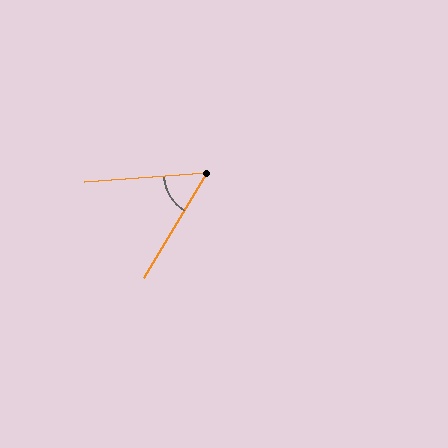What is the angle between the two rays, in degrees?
Approximately 55 degrees.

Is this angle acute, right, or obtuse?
It is acute.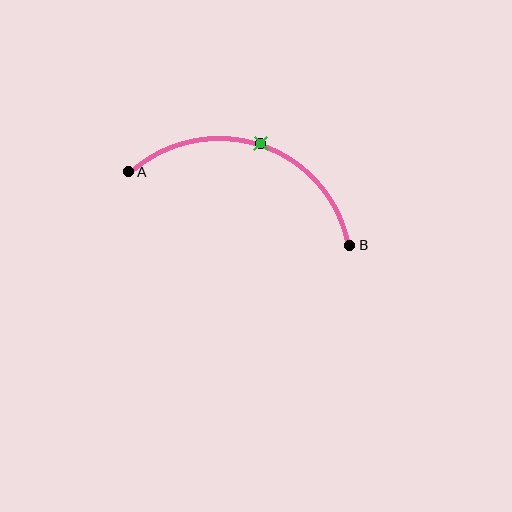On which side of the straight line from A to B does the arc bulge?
The arc bulges above the straight line connecting A and B.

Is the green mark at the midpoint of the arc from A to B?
Yes. The green mark lies on the arc at equal arc-length from both A and B — it is the arc midpoint.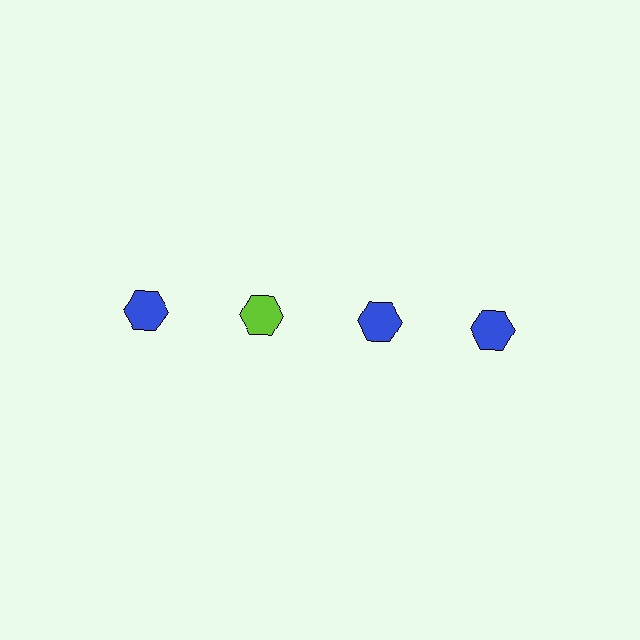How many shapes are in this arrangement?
There are 4 shapes arranged in a grid pattern.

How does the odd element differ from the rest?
It has a different color: lime instead of blue.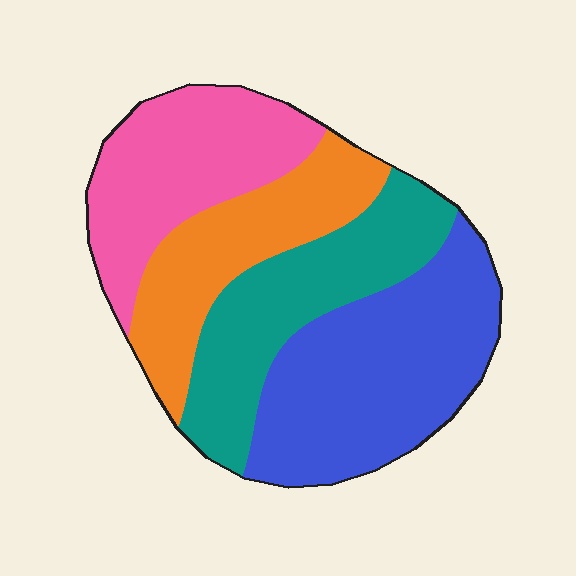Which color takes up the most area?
Blue, at roughly 35%.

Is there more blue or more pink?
Blue.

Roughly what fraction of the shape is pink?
Pink covers 23% of the shape.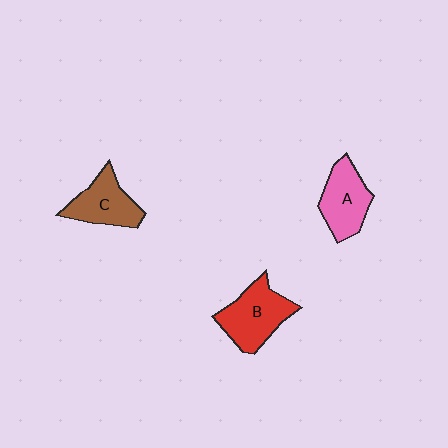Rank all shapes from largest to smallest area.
From largest to smallest: B (red), A (pink), C (brown).